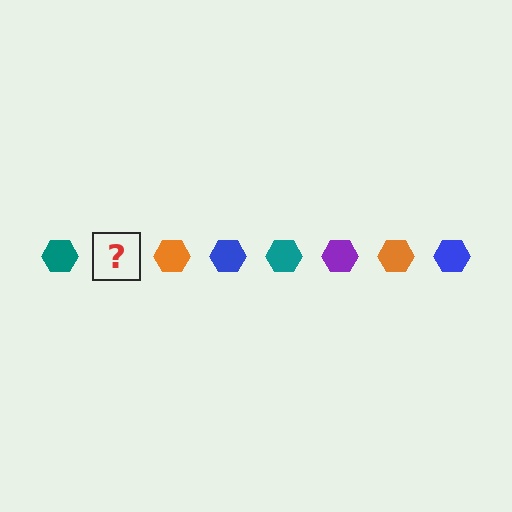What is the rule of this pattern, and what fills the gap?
The rule is that the pattern cycles through teal, purple, orange, blue hexagons. The gap should be filled with a purple hexagon.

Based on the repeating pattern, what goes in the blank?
The blank should be a purple hexagon.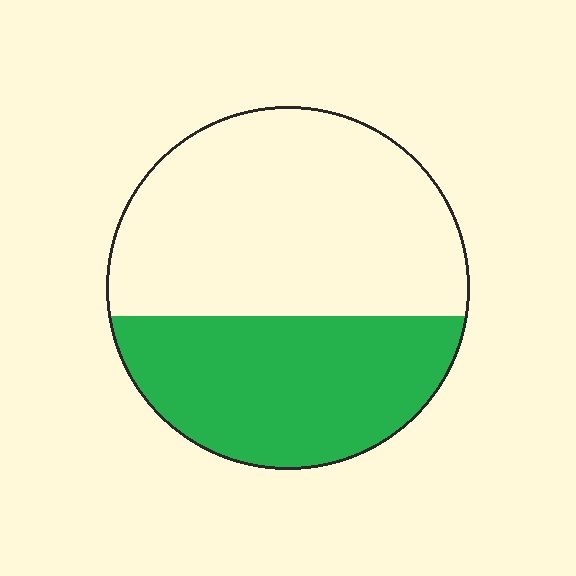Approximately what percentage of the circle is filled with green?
Approximately 40%.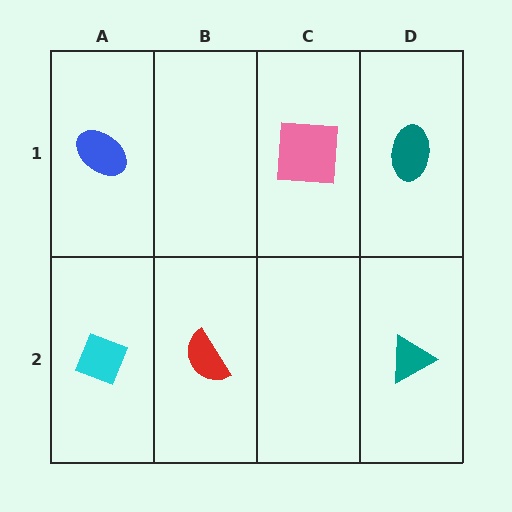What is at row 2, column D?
A teal triangle.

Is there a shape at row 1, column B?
No, that cell is empty.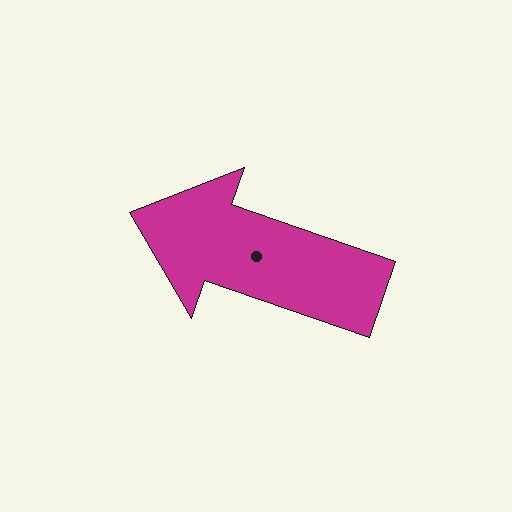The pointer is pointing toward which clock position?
Roughly 10 o'clock.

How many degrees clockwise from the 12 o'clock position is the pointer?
Approximately 289 degrees.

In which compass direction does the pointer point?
West.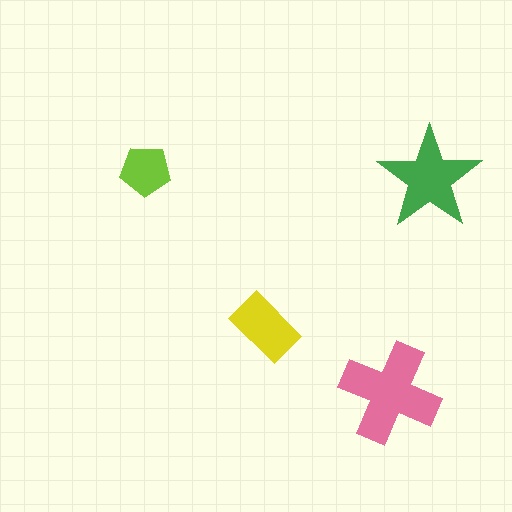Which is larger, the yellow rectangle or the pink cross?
The pink cross.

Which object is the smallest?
The lime pentagon.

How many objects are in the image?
There are 4 objects in the image.